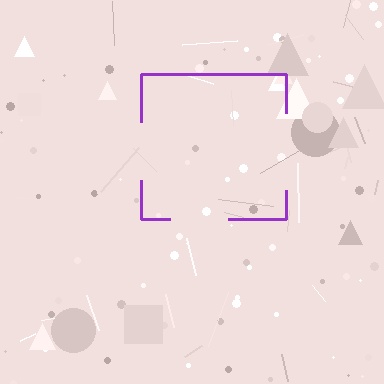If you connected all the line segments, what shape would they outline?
They would outline a square.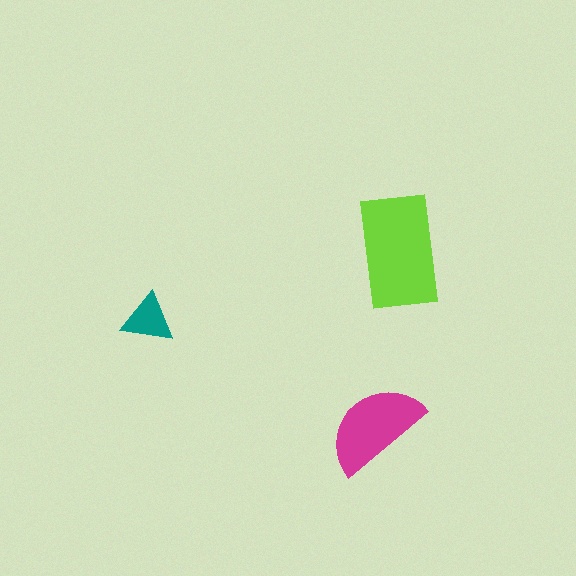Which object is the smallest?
The teal triangle.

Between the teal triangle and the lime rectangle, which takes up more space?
The lime rectangle.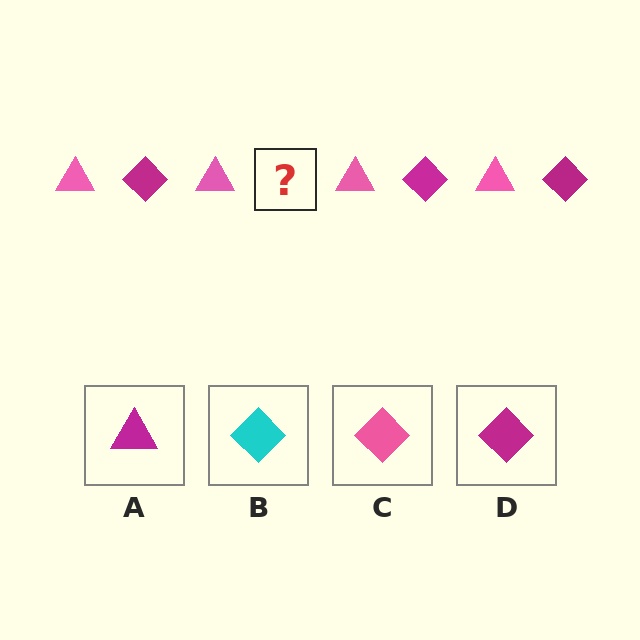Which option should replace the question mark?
Option D.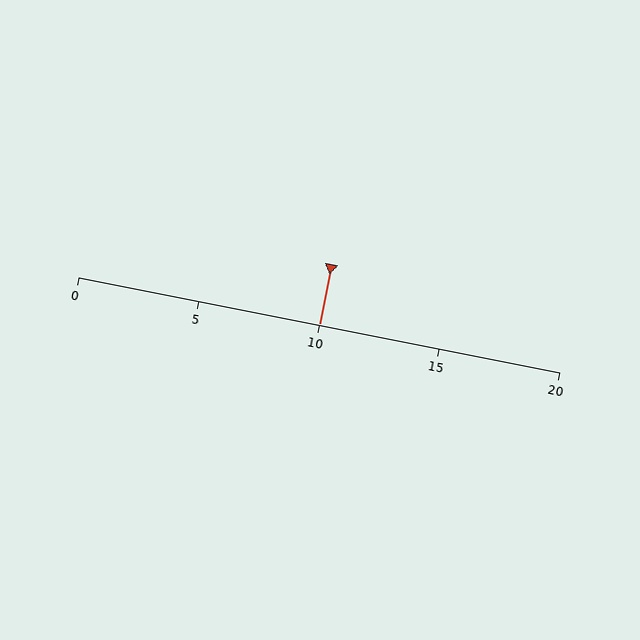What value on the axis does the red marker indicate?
The marker indicates approximately 10.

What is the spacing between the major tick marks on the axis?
The major ticks are spaced 5 apart.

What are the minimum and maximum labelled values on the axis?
The axis runs from 0 to 20.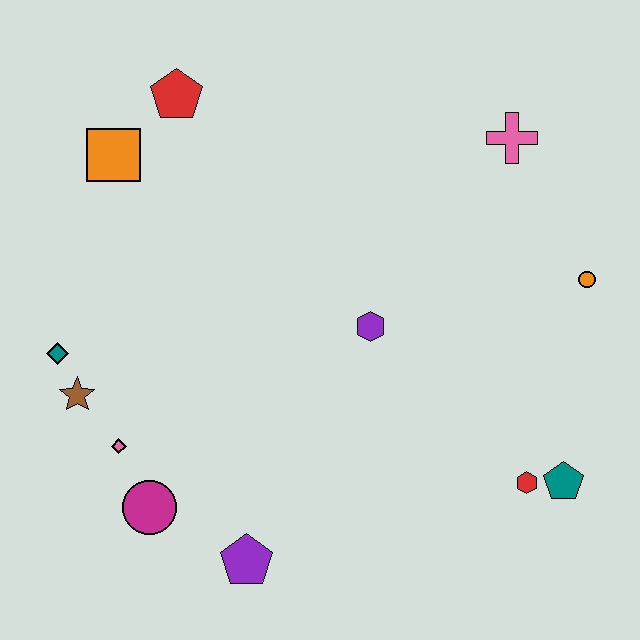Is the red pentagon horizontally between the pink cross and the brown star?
Yes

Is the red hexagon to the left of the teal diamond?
No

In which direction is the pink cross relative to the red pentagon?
The pink cross is to the right of the red pentagon.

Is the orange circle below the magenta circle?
No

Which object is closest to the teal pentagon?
The red hexagon is closest to the teal pentagon.